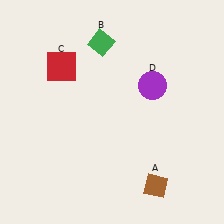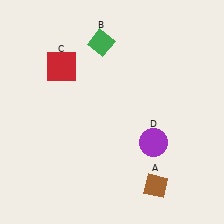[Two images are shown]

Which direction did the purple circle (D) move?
The purple circle (D) moved down.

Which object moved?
The purple circle (D) moved down.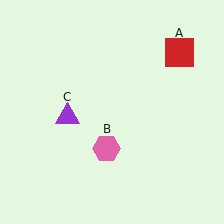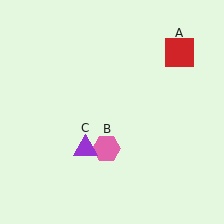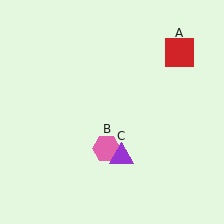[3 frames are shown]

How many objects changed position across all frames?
1 object changed position: purple triangle (object C).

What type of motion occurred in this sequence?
The purple triangle (object C) rotated counterclockwise around the center of the scene.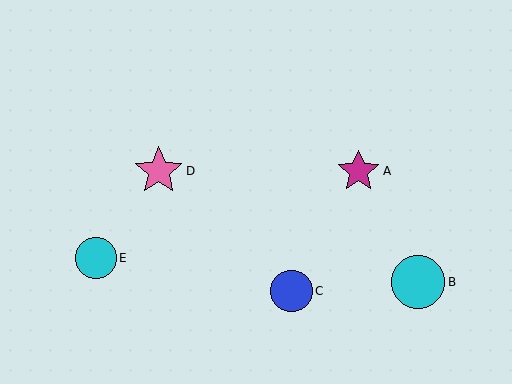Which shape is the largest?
The cyan circle (labeled B) is the largest.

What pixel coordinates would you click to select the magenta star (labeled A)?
Click at (359, 171) to select the magenta star A.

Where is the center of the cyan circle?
The center of the cyan circle is at (96, 258).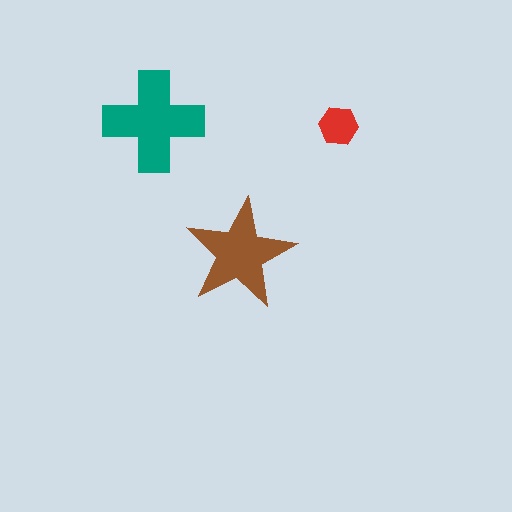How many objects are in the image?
There are 3 objects in the image.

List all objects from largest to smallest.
The teal cross, the brown star, the red hexagon.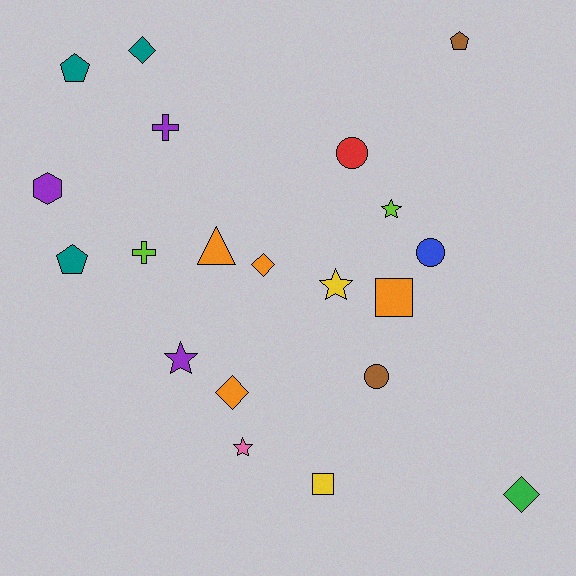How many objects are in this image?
There are 20 objects.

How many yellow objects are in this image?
There are 2 yellow objects.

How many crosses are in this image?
There are 2 crosses.